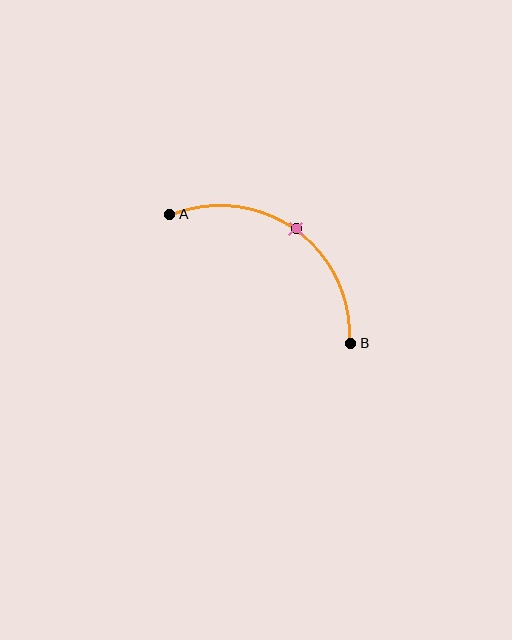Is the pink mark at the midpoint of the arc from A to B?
Yes. The pink mark lies on the arc at equal arc-length from both A and B — it is the arc midpoint.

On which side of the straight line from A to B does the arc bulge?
The arc bulges above and to the right of the straight line connecting A and B.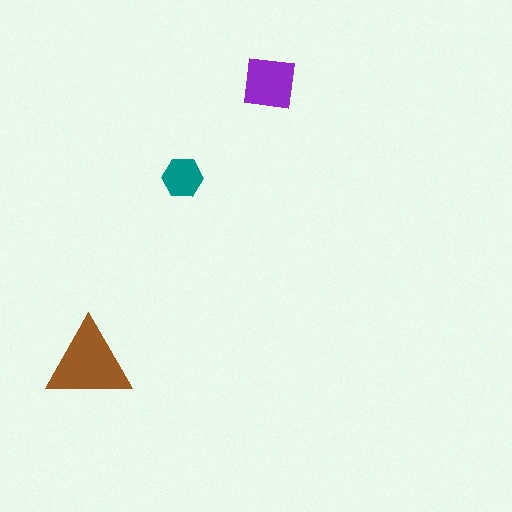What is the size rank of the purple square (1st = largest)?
2nd.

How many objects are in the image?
There are 3 objects in the image.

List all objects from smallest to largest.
The teal hexagon, the purple square, the brown triangle.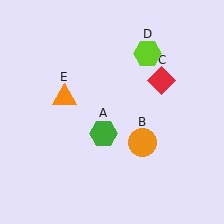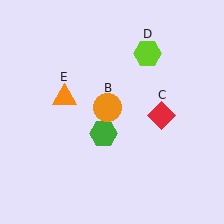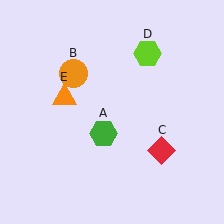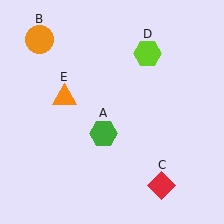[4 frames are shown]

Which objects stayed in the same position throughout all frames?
Green hexagon (object A) and lime hexagon (object D) and orange triangle (object E) remained stationary.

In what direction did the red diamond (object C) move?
The red diamond (object C) moved down.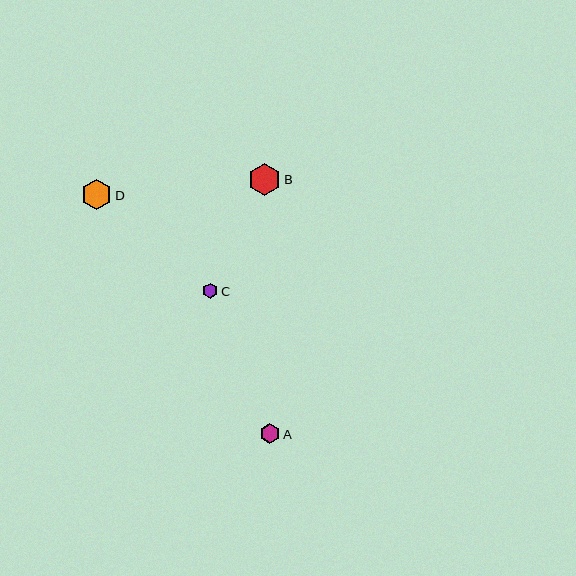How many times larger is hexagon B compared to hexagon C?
Hexagon B is approximately 2.2 times the size of hexagon C.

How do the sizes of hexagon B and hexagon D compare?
Hexagon B and hexagon D are approximately the same size.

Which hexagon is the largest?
Hexagon B is the largest with a size of approximately 32 pixels.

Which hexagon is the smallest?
Hexagon C is the smallest with a size of approximately 15 pixels.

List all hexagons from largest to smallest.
From largest to smallest: B, D, A, C.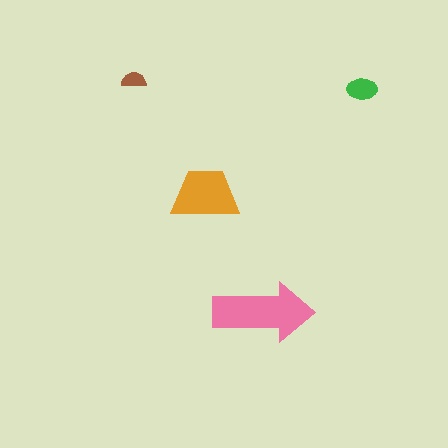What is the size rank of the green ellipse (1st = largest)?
3rd.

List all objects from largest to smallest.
The pink arrow, the orange trapezoid, the green ellipse, the brown semicircle.